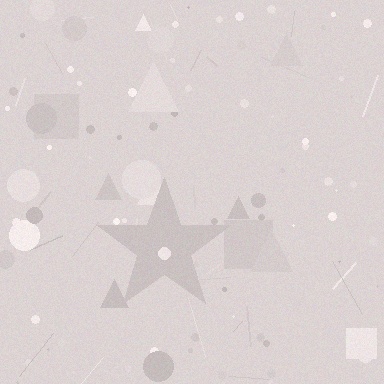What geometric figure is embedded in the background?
A star is embedded in the background.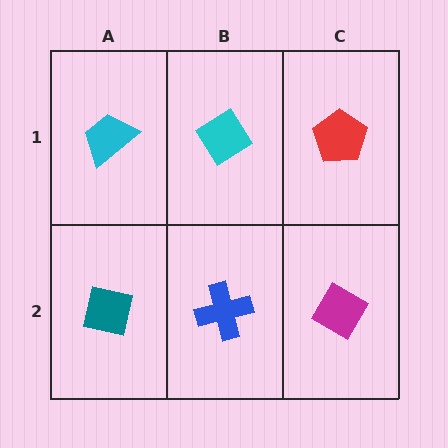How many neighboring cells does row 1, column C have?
2.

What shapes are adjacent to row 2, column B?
A cyan diamond (row 1, column B), a teal square (row 2, column A), a magenta diamond (row 2, column C).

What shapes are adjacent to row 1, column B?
A blue cross (row 2, column B), a cyan trapezoid (row 1, column A), a red pentagon (row 1, column C).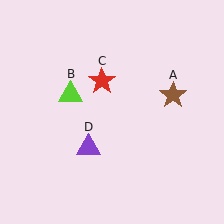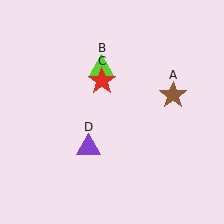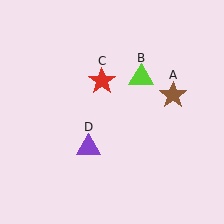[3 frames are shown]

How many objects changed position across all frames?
1 object changed position: lime triangle (object B).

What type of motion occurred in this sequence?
The lime triangle (object B) rotated clockwise around the center of the scene.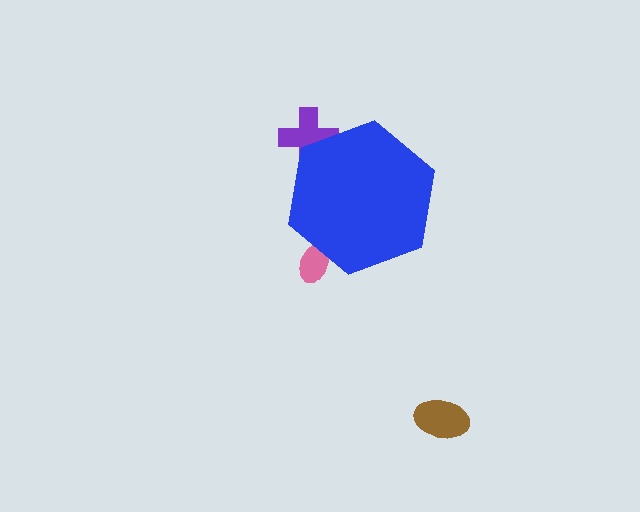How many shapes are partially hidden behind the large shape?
2 shapes are partially hidden.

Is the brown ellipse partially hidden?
No, the brown ellipse is fully visible.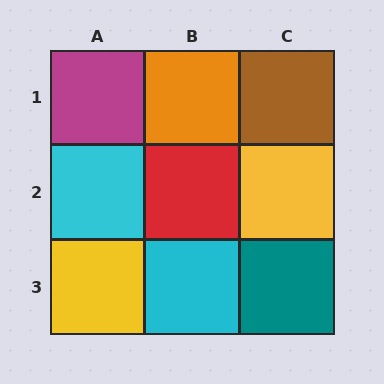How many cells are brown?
1 cell is brown.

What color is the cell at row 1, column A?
Magenta.